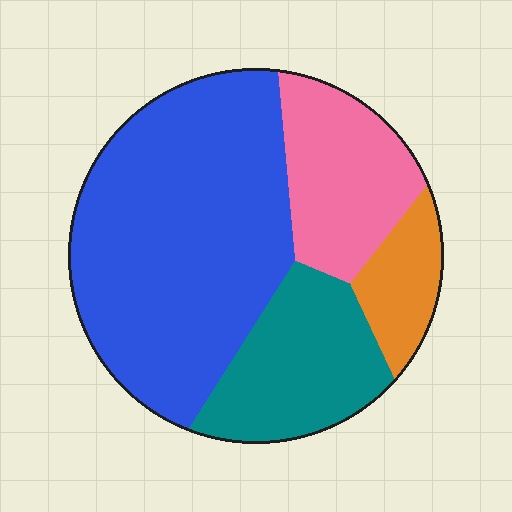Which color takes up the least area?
Orange, at roughly 10%.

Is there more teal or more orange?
Teal.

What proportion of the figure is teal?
Teal covers roughly 20% of the figure.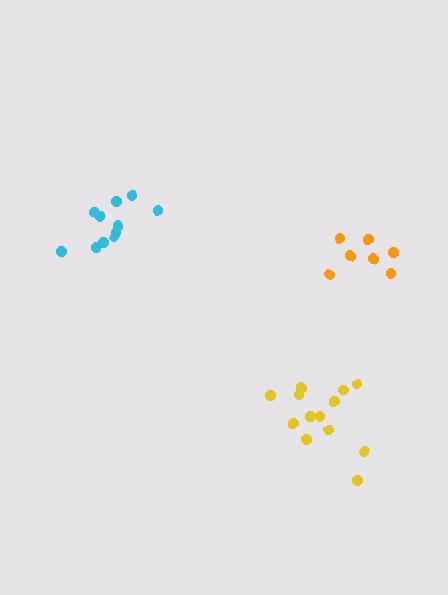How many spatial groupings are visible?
There are 3 spatial groupings.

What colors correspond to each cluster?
The clusters are colored: yellow, cyan, orange.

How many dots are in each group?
Group 1: 13 dots, Group 2: 11 dots, Group 3: 7 dots (31 total).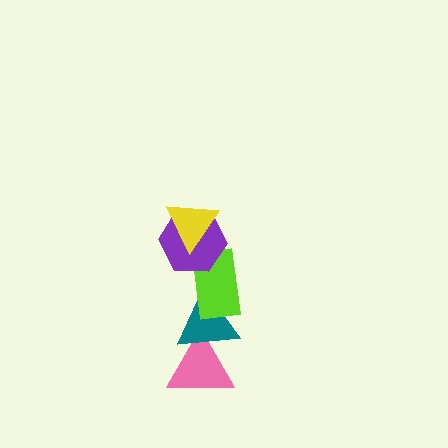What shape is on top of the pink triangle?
The teal triangle is on top of the pink triangle.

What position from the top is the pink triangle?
The pink triangle is 5th from the top.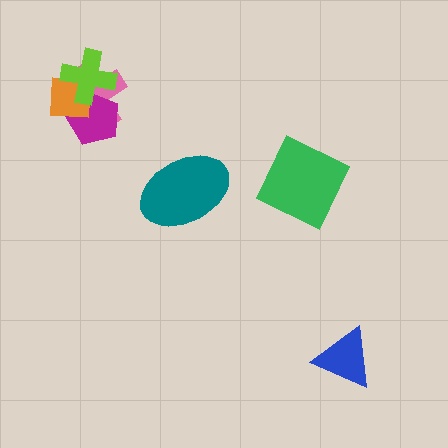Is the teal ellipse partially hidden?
No, no other shape covers it.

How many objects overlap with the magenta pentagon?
3 objects overlap with the magenta pentagon.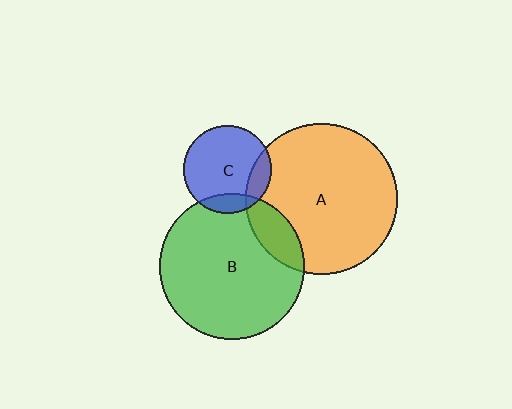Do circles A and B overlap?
Yes.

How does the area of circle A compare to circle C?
Approximately 3.0 times.